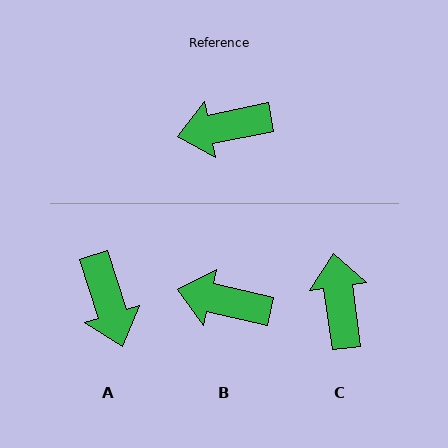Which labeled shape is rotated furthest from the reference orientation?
A, about 96 degrees away.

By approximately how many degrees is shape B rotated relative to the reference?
Approximately 25 degrees clockwise.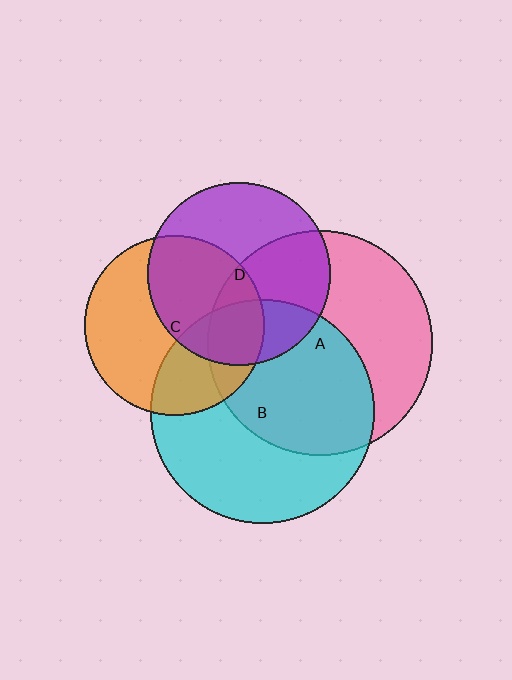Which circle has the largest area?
Circle A (pink).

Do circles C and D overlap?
Yes.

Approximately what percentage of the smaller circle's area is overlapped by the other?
Approximately 45%.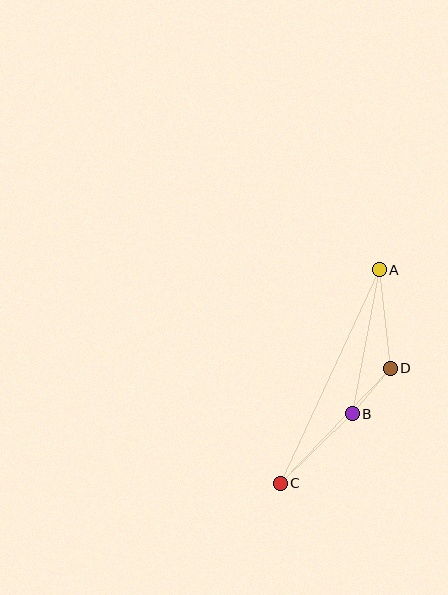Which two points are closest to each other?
Points B and D are closest to each other.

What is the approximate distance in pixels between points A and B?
The distance between A and B is approximately 146 pixels.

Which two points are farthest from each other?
Points A and C are farthest from each other.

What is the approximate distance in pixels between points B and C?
The distance between B and C is approximately 100 pixels.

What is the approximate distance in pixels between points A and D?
The distance between A and D is approximately 99 pixels.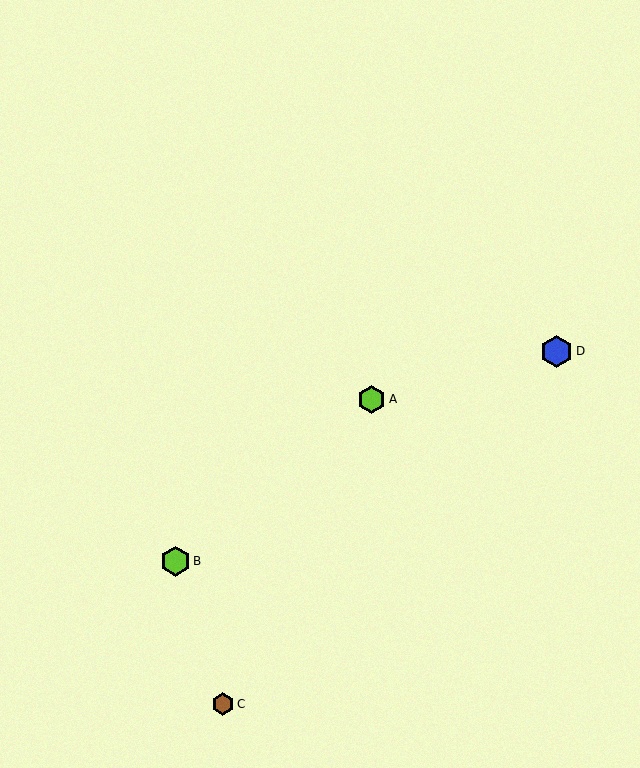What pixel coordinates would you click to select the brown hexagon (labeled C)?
Click at (223, 704) to select the brown hexagon C.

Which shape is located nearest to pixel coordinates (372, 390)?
The lime hexagon (labeled A) at (371, 399) is nearest to that location.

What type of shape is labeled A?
Shape A is a lime hexagon.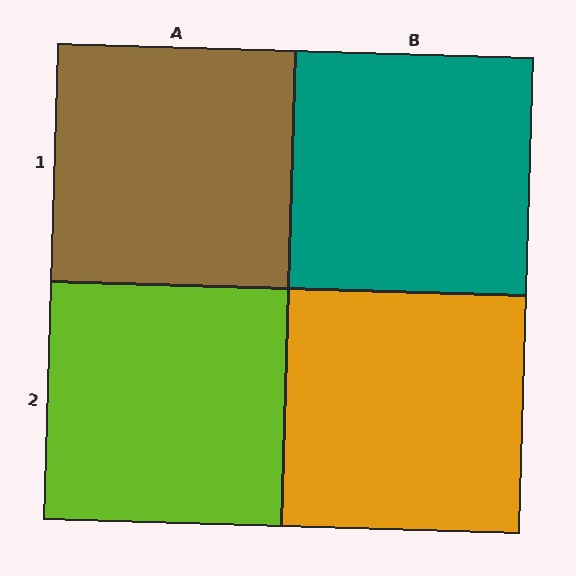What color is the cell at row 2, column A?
Lime.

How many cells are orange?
1 cell is orange.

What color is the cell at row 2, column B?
Orange.